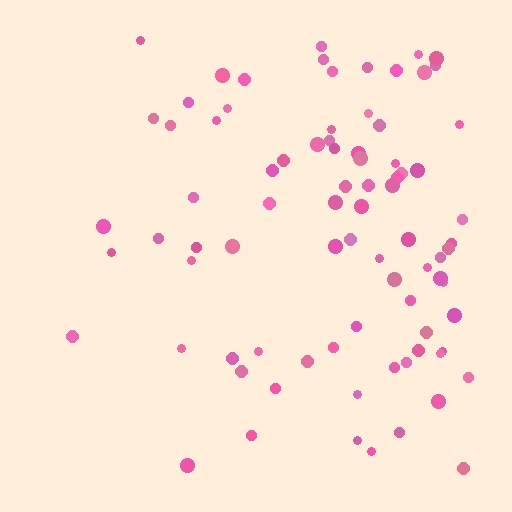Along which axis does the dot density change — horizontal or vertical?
Horizontal.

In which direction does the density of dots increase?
From left to right, with the right side densest.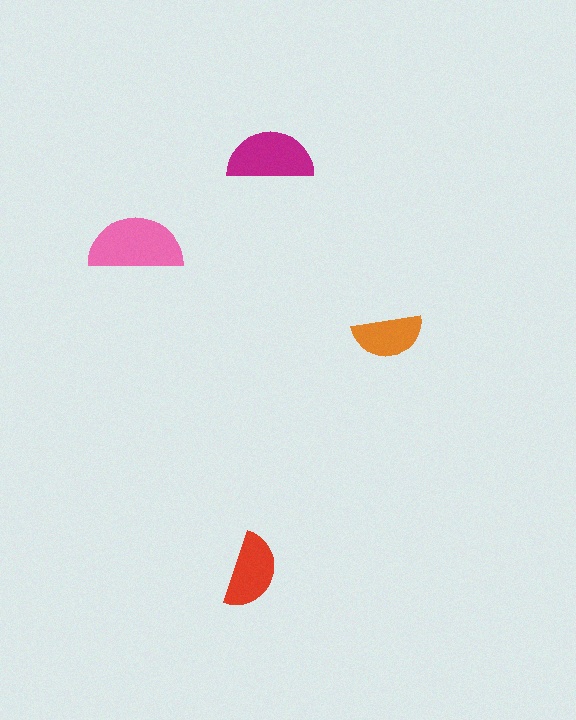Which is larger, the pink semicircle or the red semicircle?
The pink one.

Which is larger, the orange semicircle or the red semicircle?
The red one.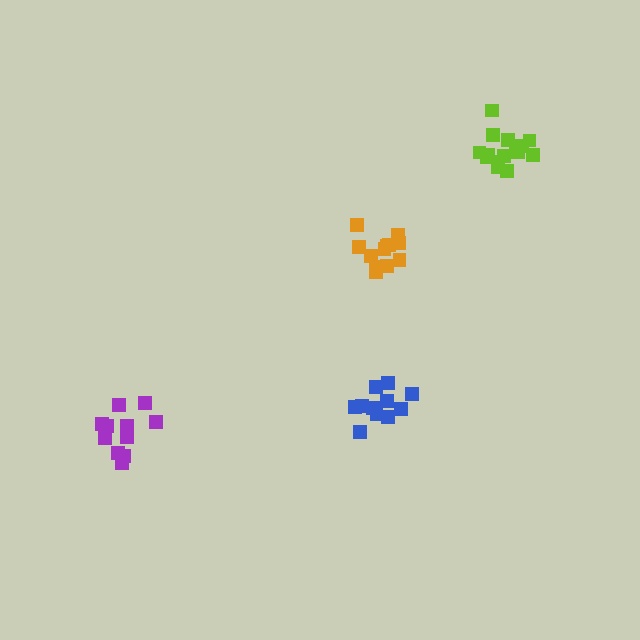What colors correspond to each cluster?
The clusters are colored: lime, blue, orange, purple.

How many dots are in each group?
Group 1: 15 dots, Group 2: 11 dots, Group 3: 12 dots, Group 4: 11 dots (49 total).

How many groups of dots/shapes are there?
There are 4 groups.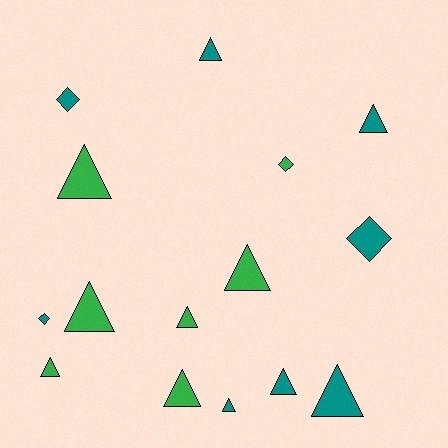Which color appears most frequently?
Teal, with 8 objects.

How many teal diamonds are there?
There are 3 teal diamonds.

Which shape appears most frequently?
Triangle, with 11 objects.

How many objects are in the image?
There are 15 objects.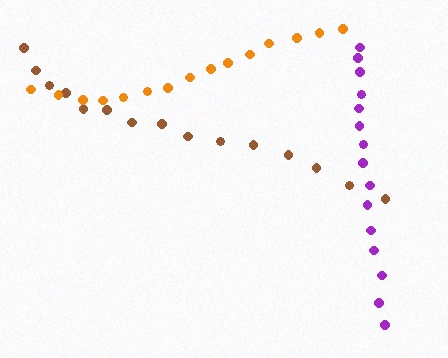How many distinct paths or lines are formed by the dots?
There are 3 distinct paths.